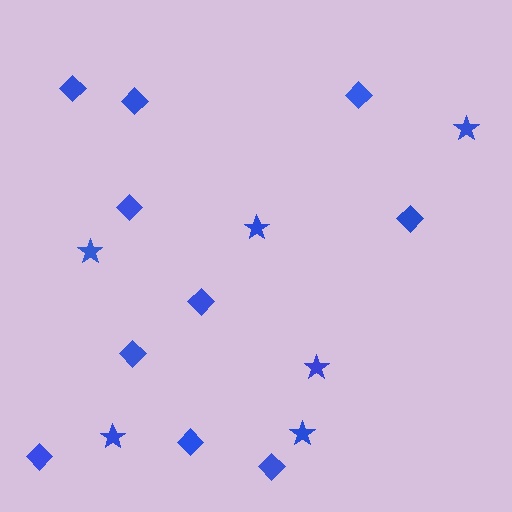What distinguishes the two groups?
There are 2 groups: one group of diamonds (10) and one group of stars (6).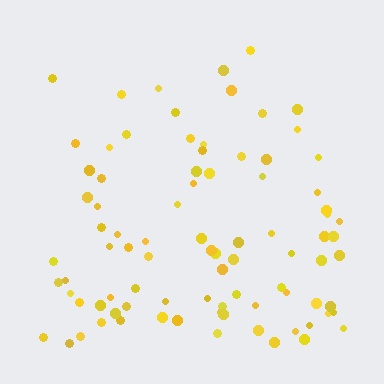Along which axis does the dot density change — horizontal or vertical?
Vertical.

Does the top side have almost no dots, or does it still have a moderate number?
Still a moderate number, just noticeably fewer than the bottom.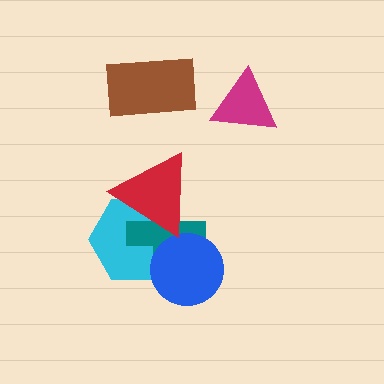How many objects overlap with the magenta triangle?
0 objects overlap with the magenta triangle.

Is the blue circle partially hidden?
No, no other shape covers it.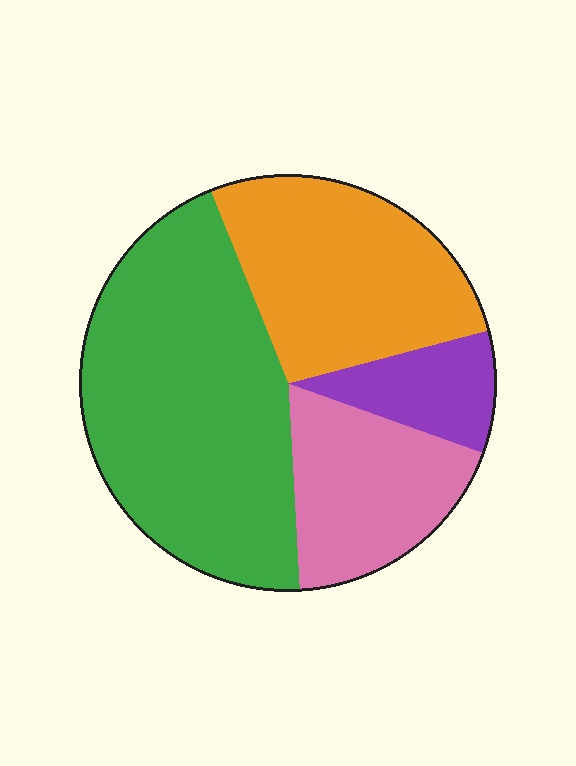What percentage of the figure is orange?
Orange covers around 25% of the figure.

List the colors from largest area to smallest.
From largest to smallest: green, orange, pink, purple.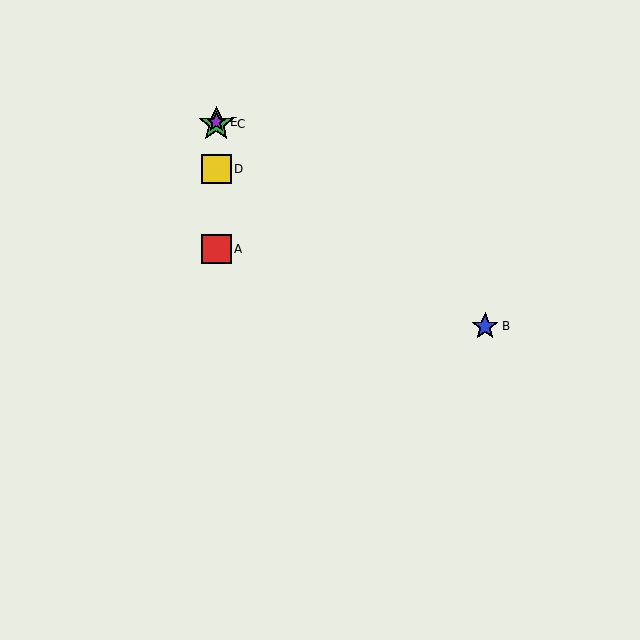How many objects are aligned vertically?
4 objects (A, C, D, E) are aligned vertically.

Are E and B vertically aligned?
No, E is at x≈216 and B is at x≈485.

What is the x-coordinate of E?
Object E is at x≈216.